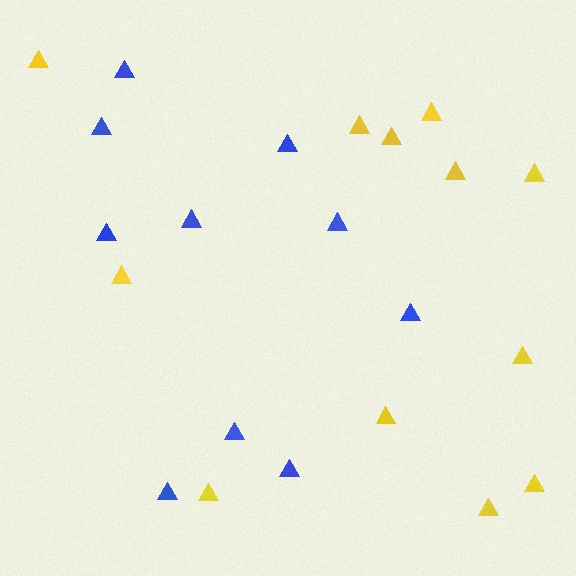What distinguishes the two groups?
There are 2 groups: one group of blue triangles (10) and one group of yellow triangles (12).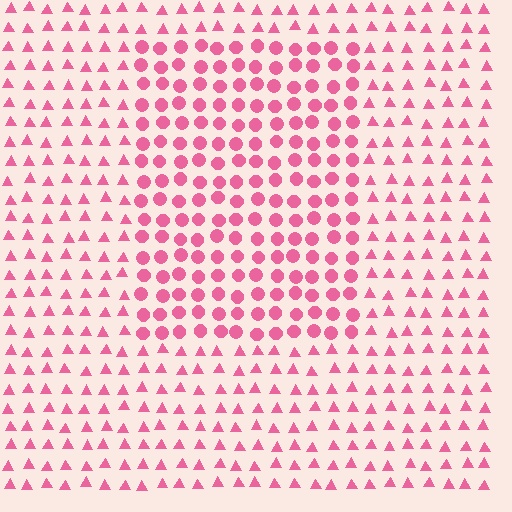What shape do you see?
I see a rectangle.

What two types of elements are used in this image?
The image uses circles inside the rectangle region and triangles outside it.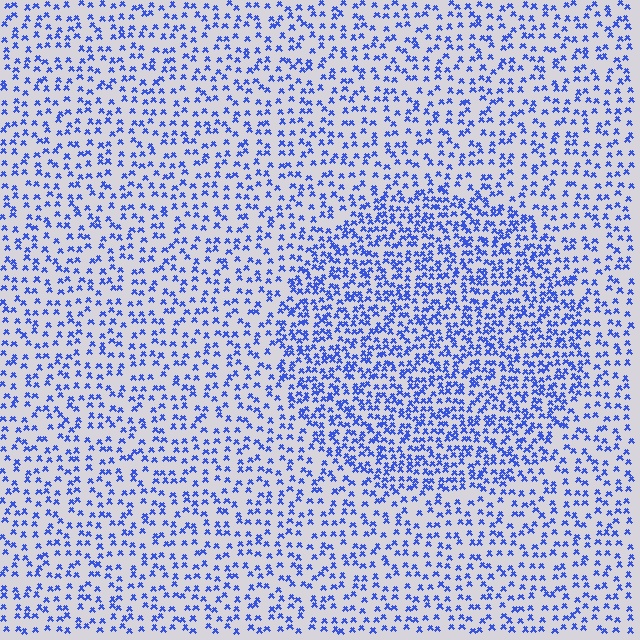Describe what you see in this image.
The image contains small blue elements arranged at two different densities. A circle-shaped region is visible where the elements are more densely packed than the surrounding area.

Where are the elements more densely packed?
The elements are more densely packed inside the circle boundary.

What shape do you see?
I see a circle.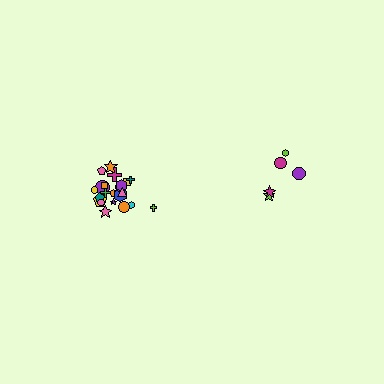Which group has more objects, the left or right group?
The left group.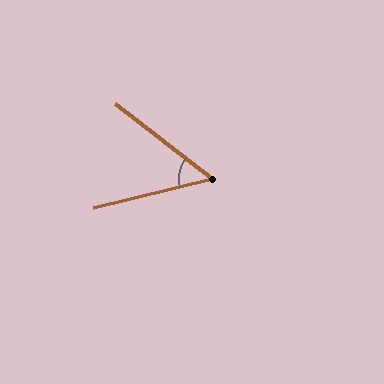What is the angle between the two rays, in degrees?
Approximately 51 degrees.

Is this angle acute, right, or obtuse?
It is acute.